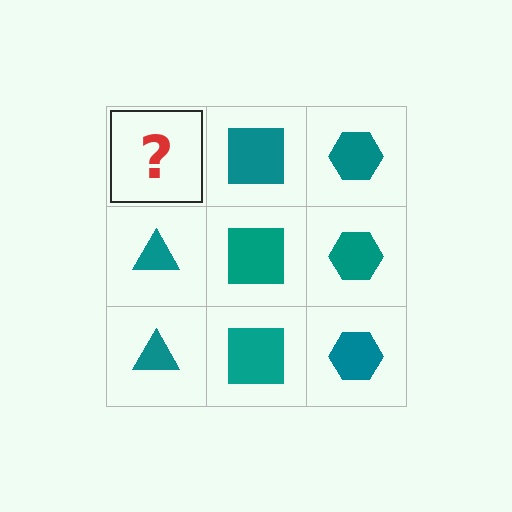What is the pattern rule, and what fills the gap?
The rule is that each column has a consistent shape. The gap should be filled with a teal triangle.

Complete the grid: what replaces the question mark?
The question mark should be replaced with a teal triangle.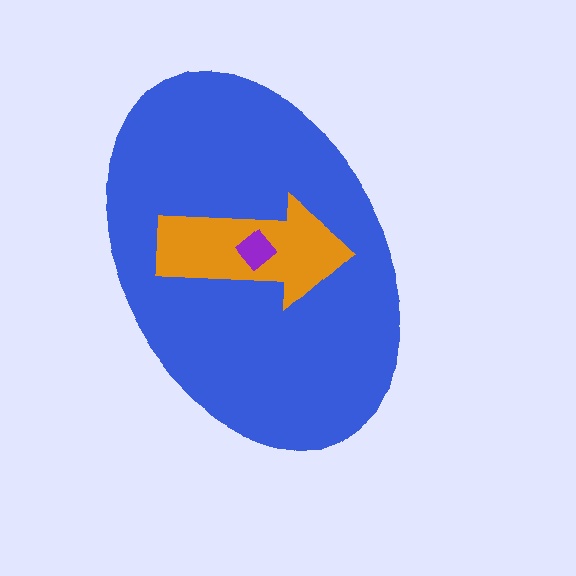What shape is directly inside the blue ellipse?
The orange arrow.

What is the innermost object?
The purple diamond.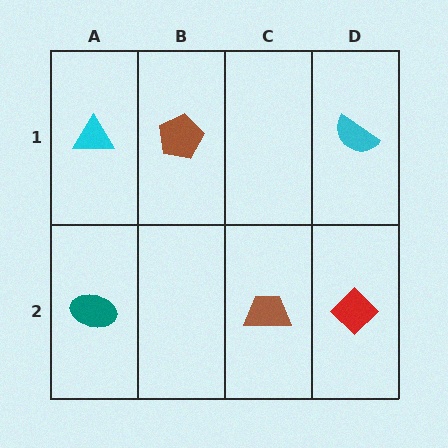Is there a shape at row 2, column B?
No, that cell is empty.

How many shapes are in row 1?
3 shapes.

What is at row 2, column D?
A red diamond.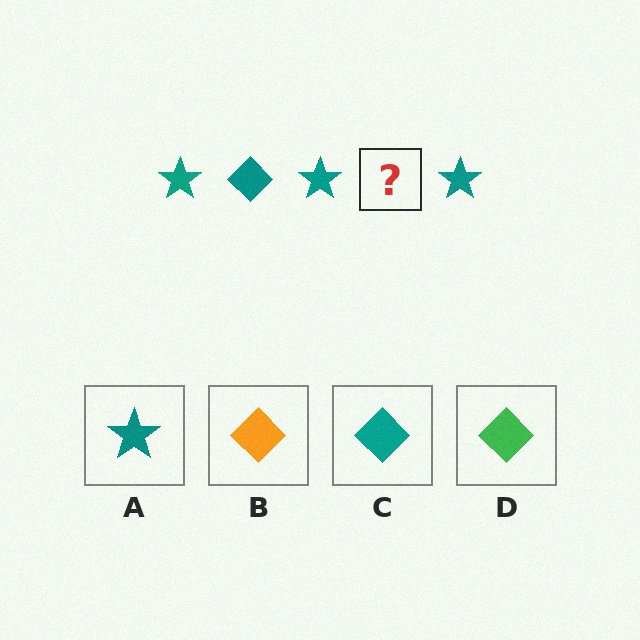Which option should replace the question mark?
Option C.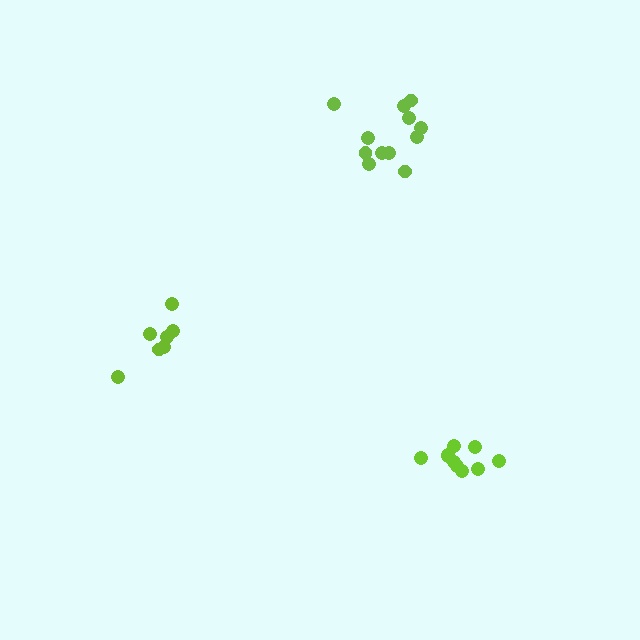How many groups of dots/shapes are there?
There are 3 groups.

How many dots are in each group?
Group 1: 12 dots, Group 2: 7 dots, Group 3: 10 dots (29 total).